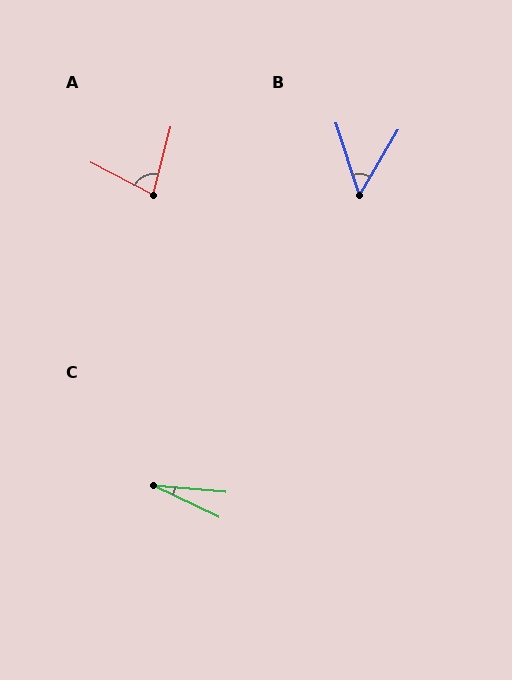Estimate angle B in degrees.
Approximately 48 degrees.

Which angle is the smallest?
C, at approximately 20 degrees.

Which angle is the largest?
A, at approximately 77 degrees.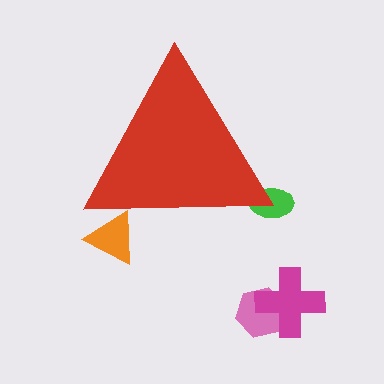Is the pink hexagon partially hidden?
No, the pink hexagon is fully visible.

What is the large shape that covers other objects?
A red triangle.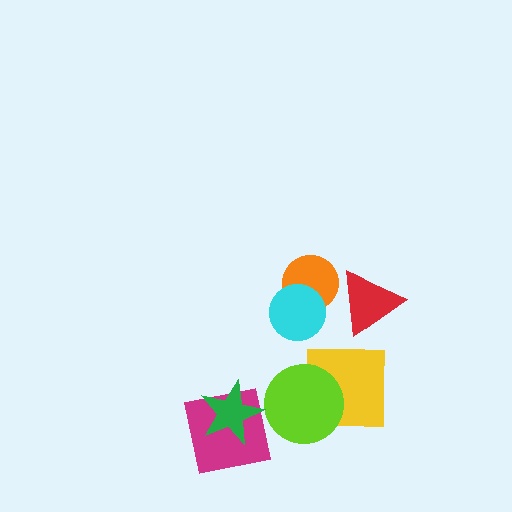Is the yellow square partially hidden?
Yes, it is partially covered by another shape.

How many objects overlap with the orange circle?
1 object overlaps with the orange circle.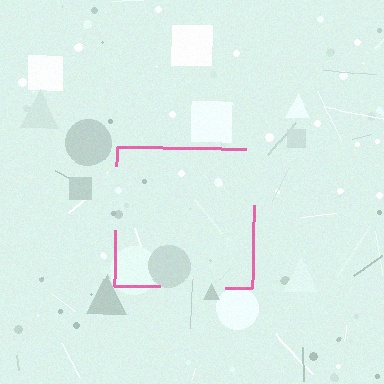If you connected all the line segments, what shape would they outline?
They would outline a square.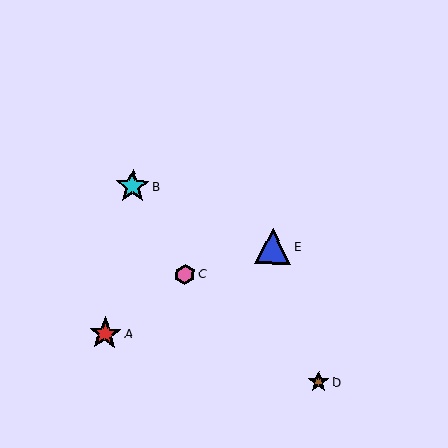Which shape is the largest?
The blue triangle (labeled E) is the largest.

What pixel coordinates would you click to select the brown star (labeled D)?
Click at (319, 382) to select the brown star D.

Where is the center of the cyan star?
The center of the cyan star is at (132, 186).